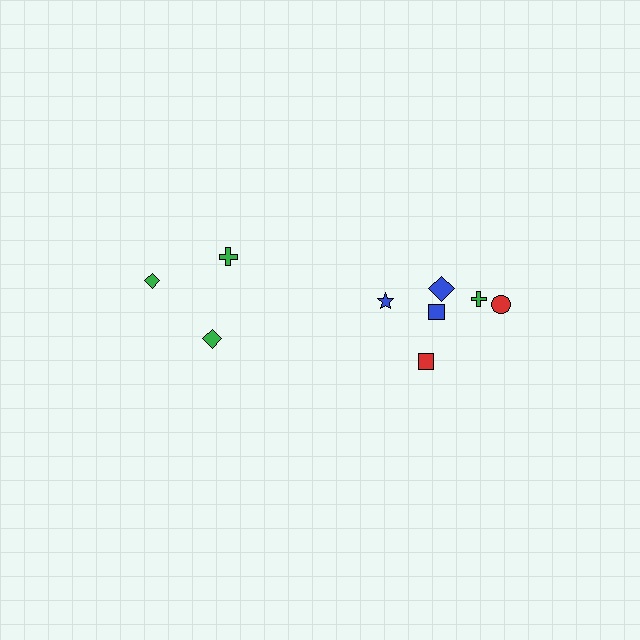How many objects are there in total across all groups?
There are 9 objects.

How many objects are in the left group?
There are 3 objects.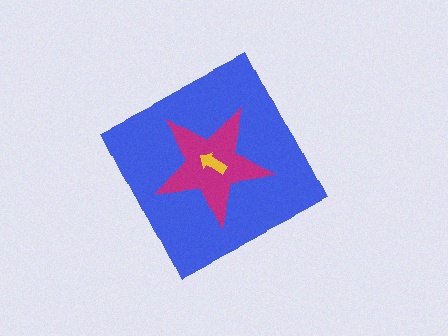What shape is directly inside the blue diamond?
The magenta star.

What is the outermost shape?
The blue diamond.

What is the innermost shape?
The yellow arrow.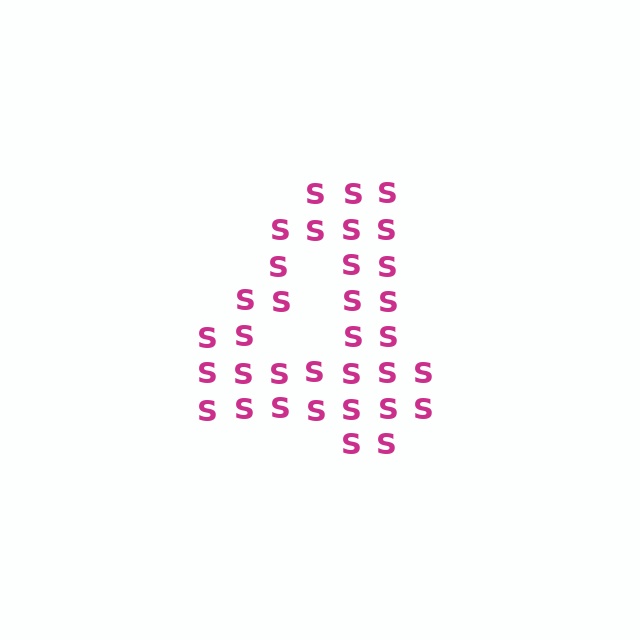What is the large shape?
The large shape is the digit 4.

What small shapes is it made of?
It is made of small letter S's.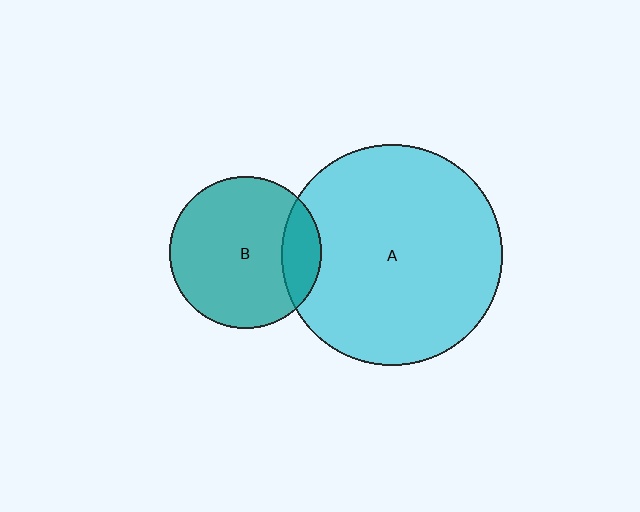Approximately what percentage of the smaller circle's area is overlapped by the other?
Approximately 15%.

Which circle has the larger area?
Circle A (cyan).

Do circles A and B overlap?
Yes.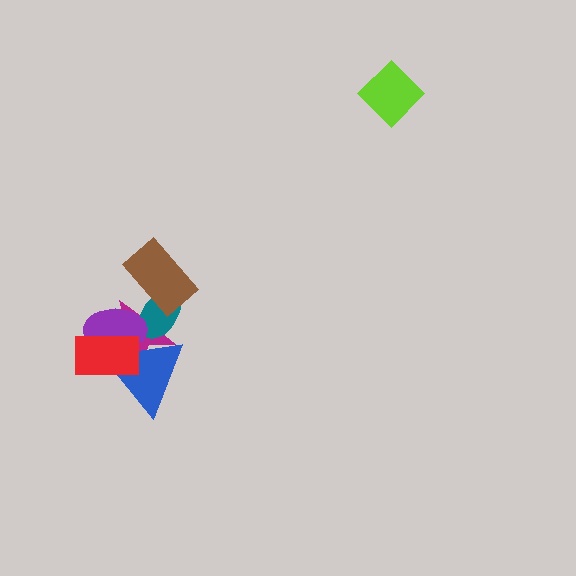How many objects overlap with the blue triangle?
4 objects overlap with the blue triangle.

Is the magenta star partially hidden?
Yes, it is partially covered by another shape.